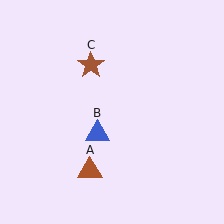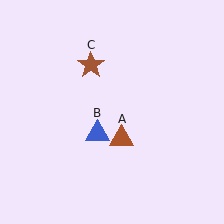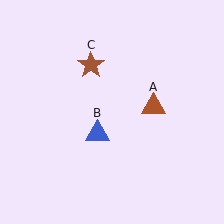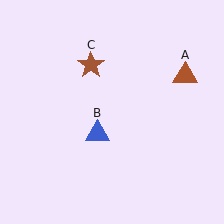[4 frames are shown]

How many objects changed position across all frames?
1 object changed position: brown triangle (object A).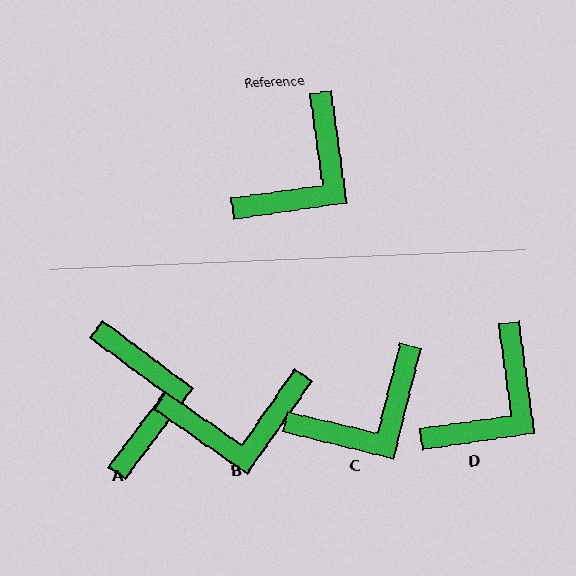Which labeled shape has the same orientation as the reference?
D.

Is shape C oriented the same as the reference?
No, it is off by about 22 degrees.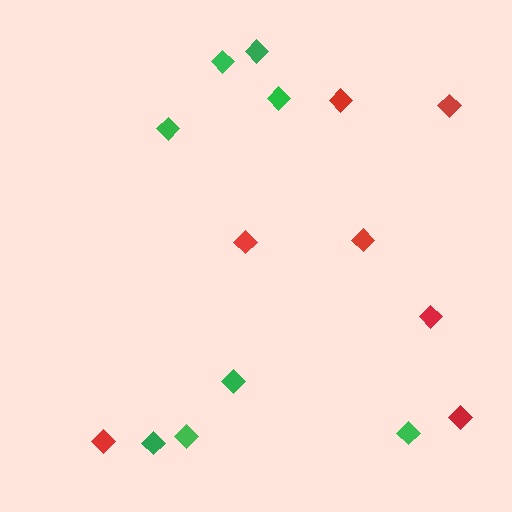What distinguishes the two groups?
There are 2 groups: one group of green diamonds (8) and one group of red diamonds (7).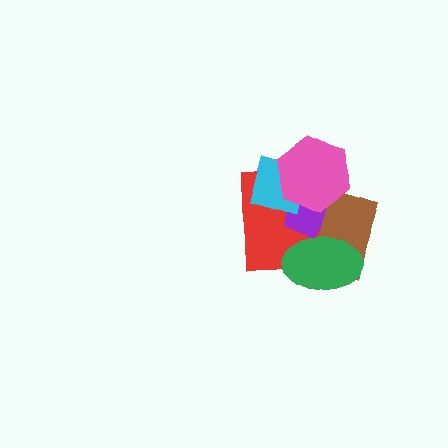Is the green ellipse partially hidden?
No, no other shape covers it.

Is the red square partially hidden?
Yes, it is partially covered by another shape.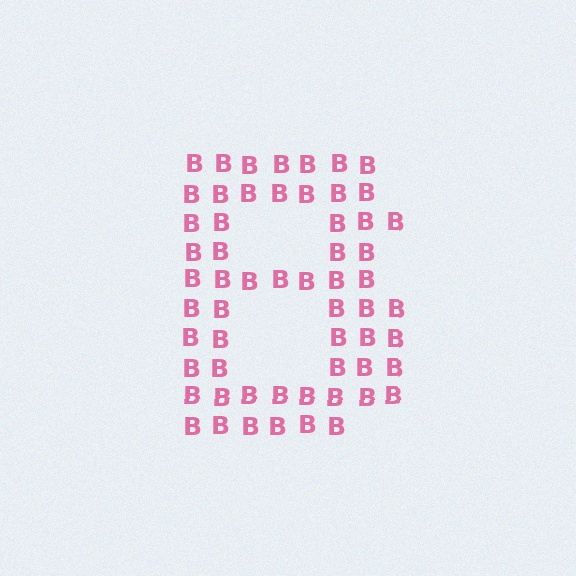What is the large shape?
The large shape is the letter B.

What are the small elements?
The small elements are letter B's.